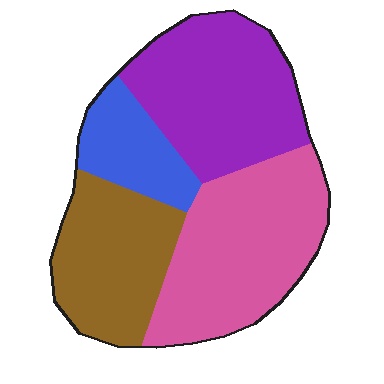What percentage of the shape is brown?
Brown takes up about one quarter (1/4) of the shape.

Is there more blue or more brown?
Brown.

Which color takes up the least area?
Blue, at roughly 15%.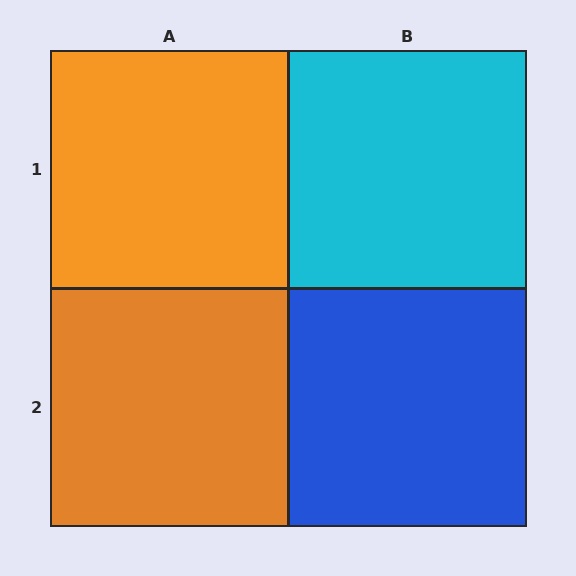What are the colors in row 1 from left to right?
Orange, cyan.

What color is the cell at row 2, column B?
Blue.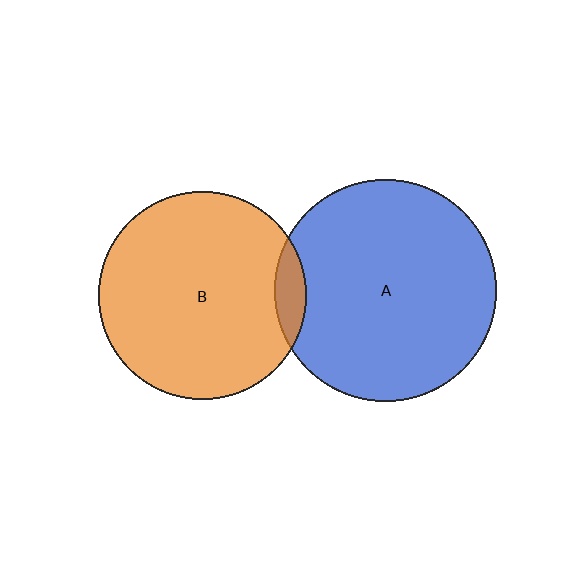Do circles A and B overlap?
Yes.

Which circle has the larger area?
Circle A (blue).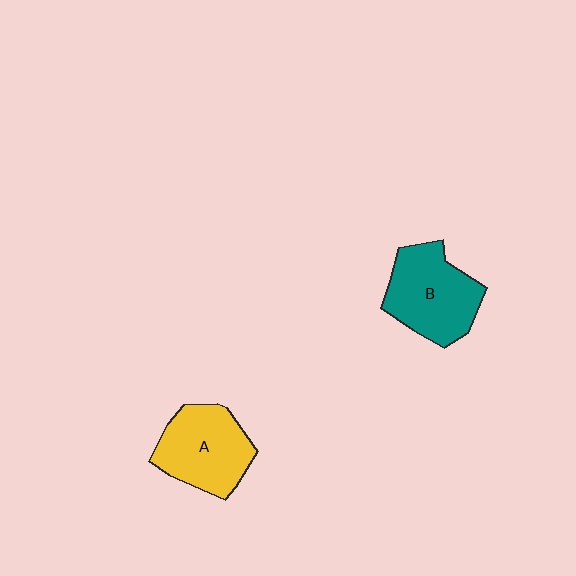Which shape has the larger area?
Shape B (teal).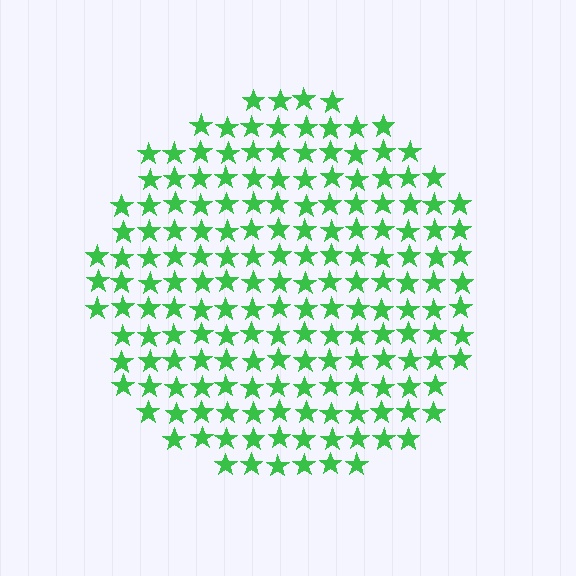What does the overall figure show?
The overall figure shows a circle.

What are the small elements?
The small elements are stars.